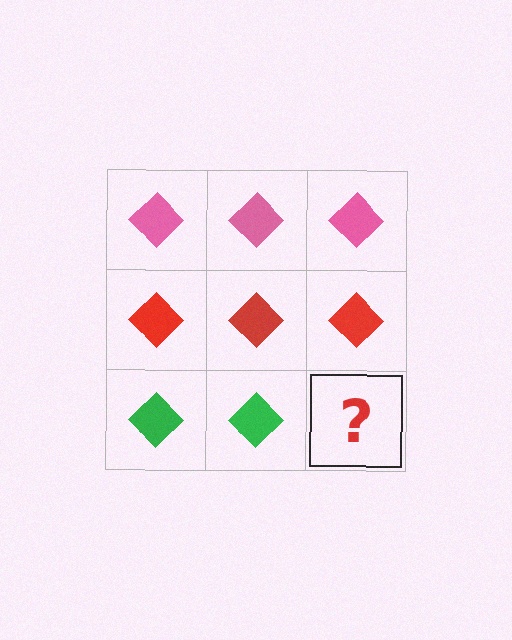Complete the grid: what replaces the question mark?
The question mark should be replaced with a green diamond.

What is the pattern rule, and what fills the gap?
The rule is that each row has a consistent color. The gap should be filled with a green diamond.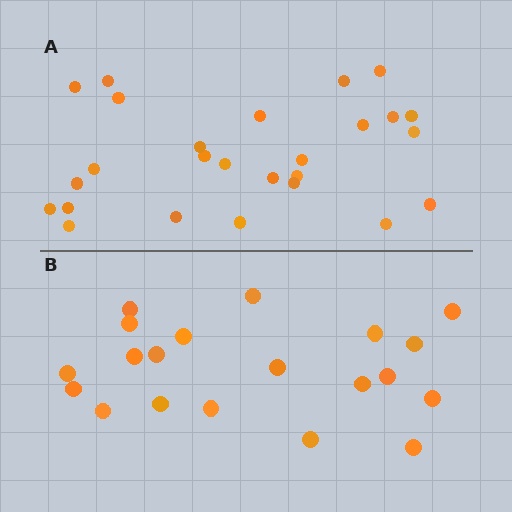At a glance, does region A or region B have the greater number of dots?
Region A (the top region) has more dots.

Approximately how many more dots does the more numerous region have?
Region A has about 6 more dots than region B.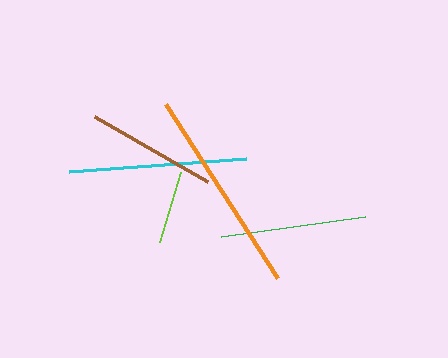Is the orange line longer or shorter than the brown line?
The orange line is longer than the brown line.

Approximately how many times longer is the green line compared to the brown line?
The green line is approximately 1.1 times the length of the brown line.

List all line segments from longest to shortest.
From longest to shortest: orange, cyan, green, brown, lime.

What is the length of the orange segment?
The orange segment is approximately 207 pixels long.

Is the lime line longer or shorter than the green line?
The green line is longer than the lime line.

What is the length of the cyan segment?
The cyan segment is approximately 177 pixels long.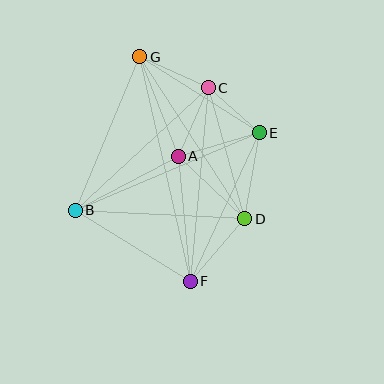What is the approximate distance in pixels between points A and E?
The distance between A and E is approximately 85 pixels.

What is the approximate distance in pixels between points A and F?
The distance between A and F is approximately 126 pixels.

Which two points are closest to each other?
Points C and E are closest to each other.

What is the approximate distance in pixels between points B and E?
The distance between B and E is approximately 199 pixels.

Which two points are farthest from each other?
Points F and G are farthest from each other.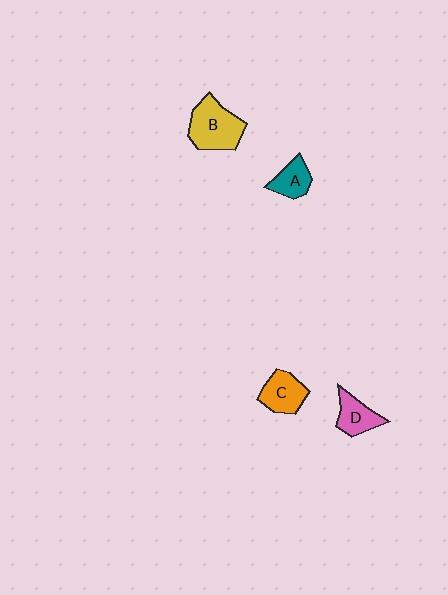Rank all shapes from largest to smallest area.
From largest to smallest: B (yellow), C (orange), D (pink), A (teal).